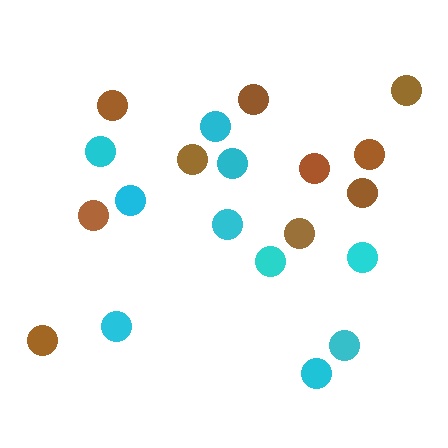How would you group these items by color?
There are 2 groups: one group of brown circles (10) and one group of cyan circles (10).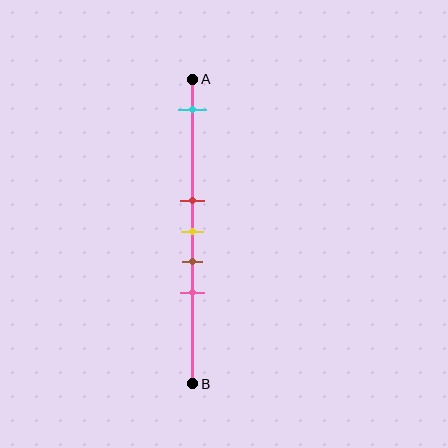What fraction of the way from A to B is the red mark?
The red mark is approximately 40% (0.4) of the way from A to B.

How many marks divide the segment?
There are 5 marks dividing the segment.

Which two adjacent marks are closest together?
The red and yellow marks are the closest adjacent pair.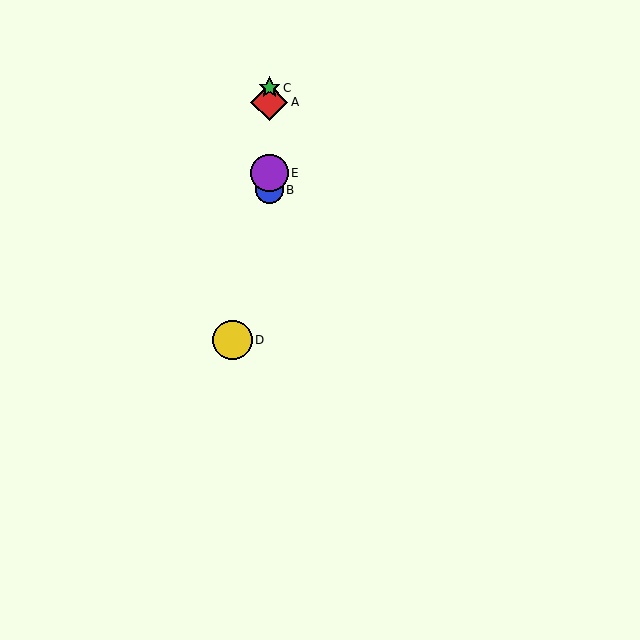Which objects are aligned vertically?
Objects A, B, C, E are aligned vertically.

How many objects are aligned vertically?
4 objects (A, B, C, E) are aligned vertically.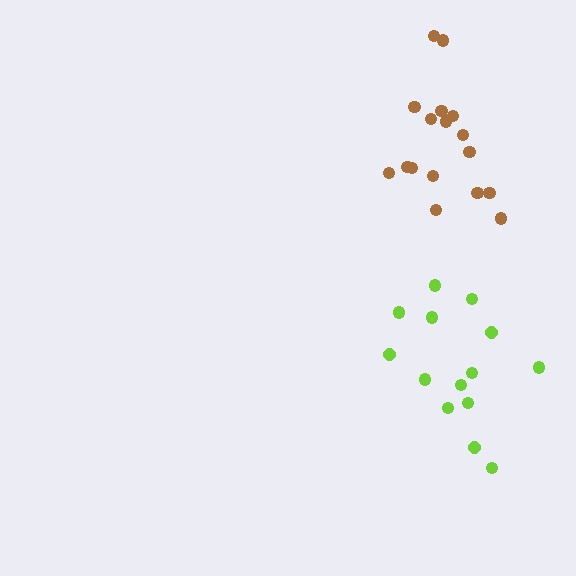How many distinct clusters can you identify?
There are 2 distinct clusters.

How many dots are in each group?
Group 1: 17 dots, Group 2: 15 dots (32 total).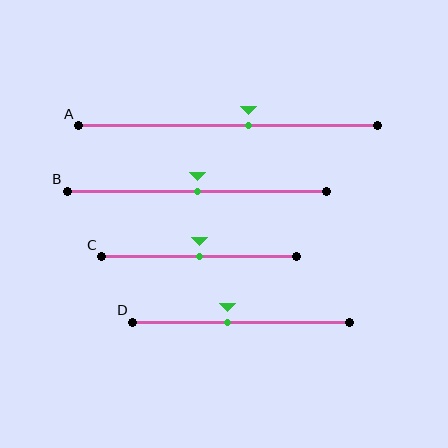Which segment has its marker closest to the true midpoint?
Segment B has its marker closest to the true midpoint.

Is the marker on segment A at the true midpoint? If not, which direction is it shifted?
No, the marker on segment A is shifted to the right by about 7% of the segment length.